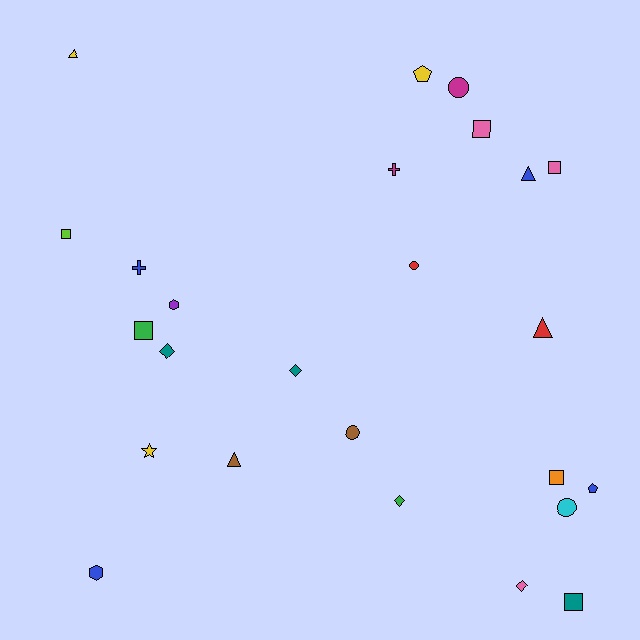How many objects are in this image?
There are 25 objects.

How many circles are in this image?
There are 4 circles.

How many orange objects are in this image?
There is 1 orange object.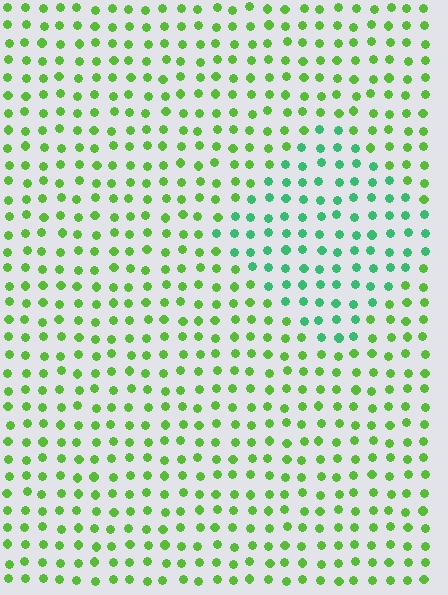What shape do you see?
I see a diamond.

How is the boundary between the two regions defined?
The boundary is defined purely by a slight shift in hue (about 41 degrees). Spacing, size, and orientation are identical on both sides.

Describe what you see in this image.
The image is filled with small lime elements in a uniform arrangement. A diamond-shaped region is visible where the elements are tinted to a slightly different hue, forming a subtle color boundary.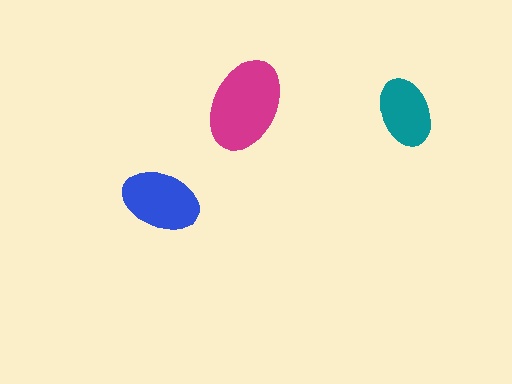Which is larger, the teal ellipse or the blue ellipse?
The blue one.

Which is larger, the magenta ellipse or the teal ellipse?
The magenta one.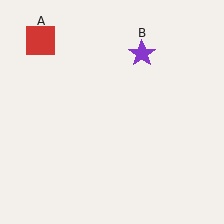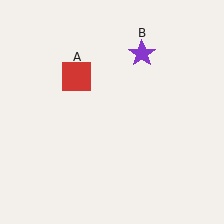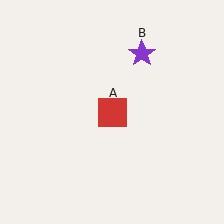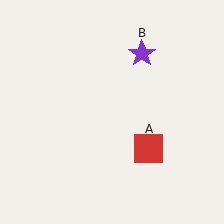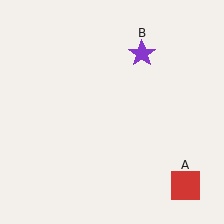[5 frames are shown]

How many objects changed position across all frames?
1 object changed position: red square (object A).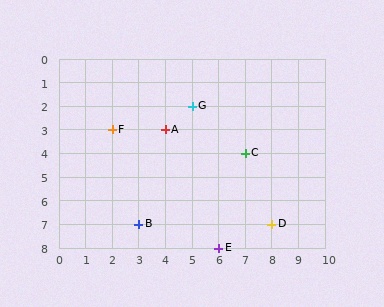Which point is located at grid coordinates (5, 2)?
Point G is at (5, 2).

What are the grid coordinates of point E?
Point E is at grid coordinates (6, 8).